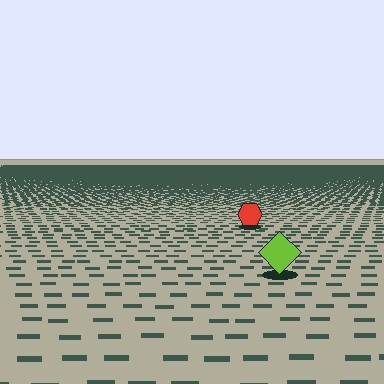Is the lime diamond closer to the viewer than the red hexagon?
Yes. The lime diamond is closer — you can tell from the texture gradient: the ground texture is coarser near it.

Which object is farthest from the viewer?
The red hexagon is farthest from the viewer. It appears smaller and the ground texture around it is denser.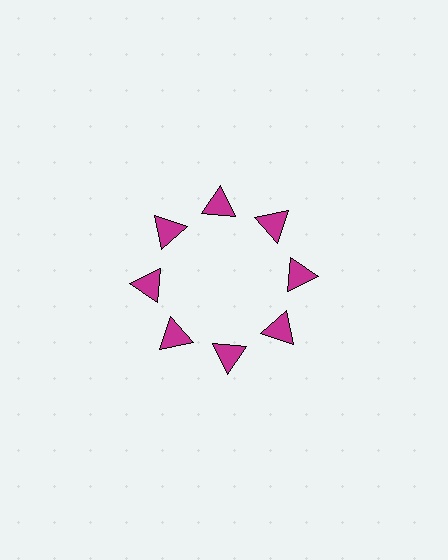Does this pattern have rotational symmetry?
Yes, this pattern has 8-fold rotational symmetry. It looks the same after rotating 45 degrees around the center.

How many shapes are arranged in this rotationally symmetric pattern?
There are 8 shapes, arranged in 8 groups of 1.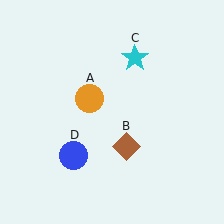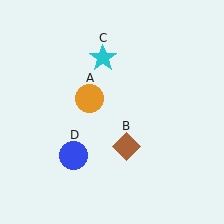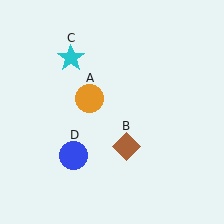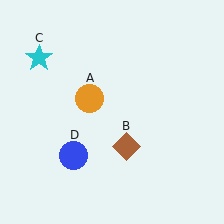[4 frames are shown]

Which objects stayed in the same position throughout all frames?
Orange circle (object A) and brown diamond (object B) and blue circle (object D) remained stationary.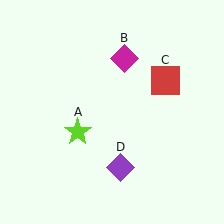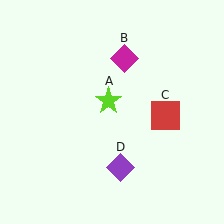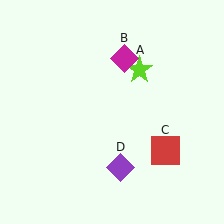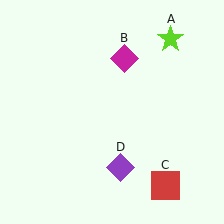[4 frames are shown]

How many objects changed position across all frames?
2 objects changed position: lime star (object A), red square (object C).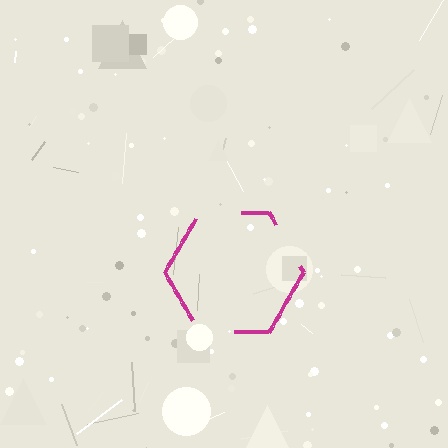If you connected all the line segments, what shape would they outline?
They would outline a hexagon.